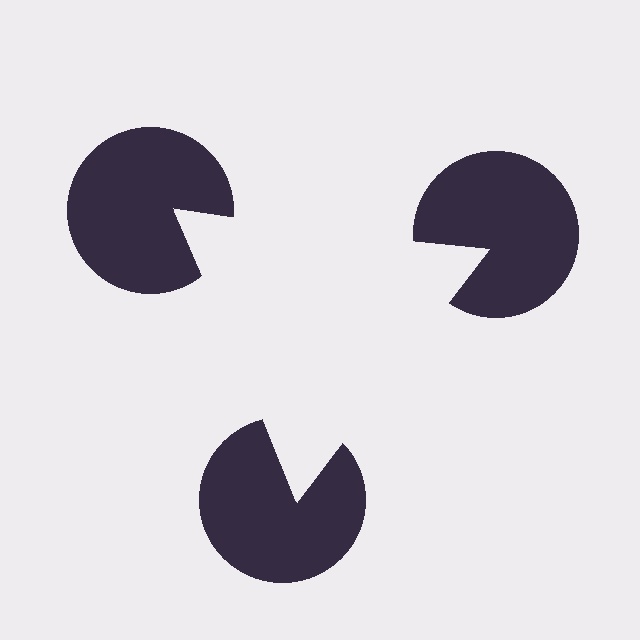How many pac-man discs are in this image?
There are 3 — one at each vertex of the illusory triangle.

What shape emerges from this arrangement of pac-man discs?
An illusory triangle — its edges are inferred from the aligned wedge cuts in the pac-man discs, not physically drawn.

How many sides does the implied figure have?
3 sides.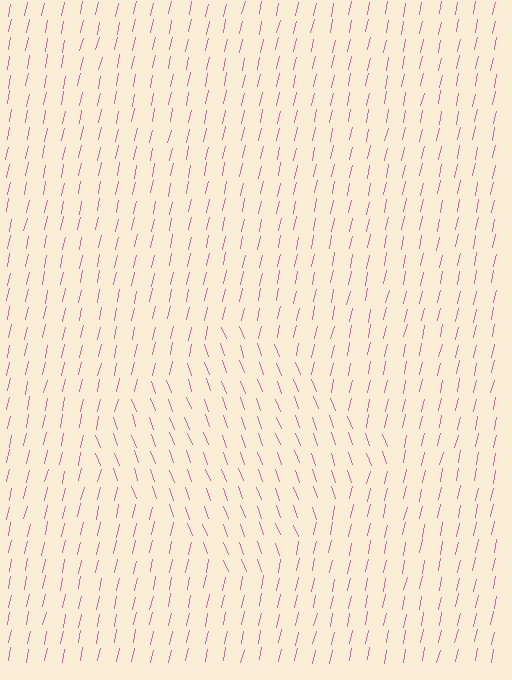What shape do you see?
I see a diamond.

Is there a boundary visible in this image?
Yes, there is a texture boundary formed by a change in line orientation.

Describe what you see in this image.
The image is filled with small pink line segments. A diamond region in the image has lines oriented differently from the surrounding lines, creating a visible texture boundary.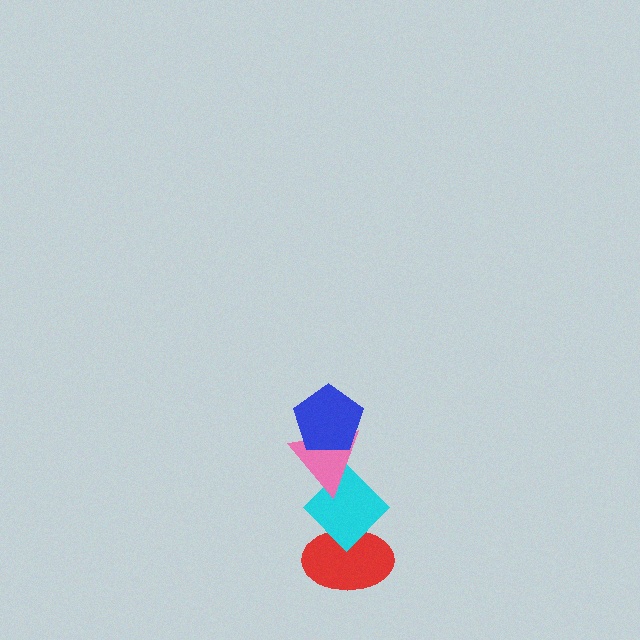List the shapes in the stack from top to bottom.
From top to bottom: the blue pentagon, the pink triangle, the cyan diamond, the red ellipse.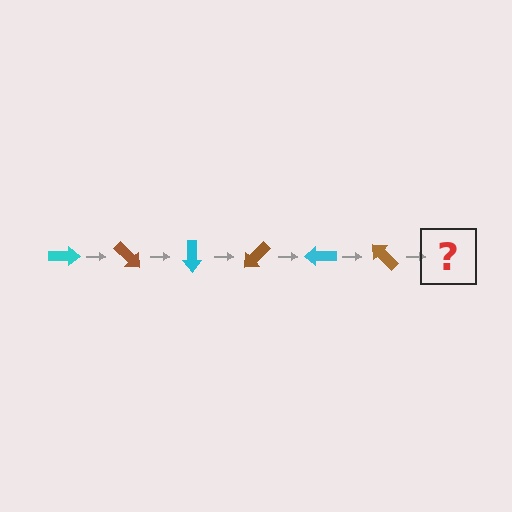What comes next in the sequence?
The next element should be a cyan arrow, rotated 270 degrees from the start.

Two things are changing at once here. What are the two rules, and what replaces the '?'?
The two rules are that it rotates 45 degrees each step and the color cycles through cyan and brown. The '?' should be a cyan arrow, rotated 270 degrees from the start.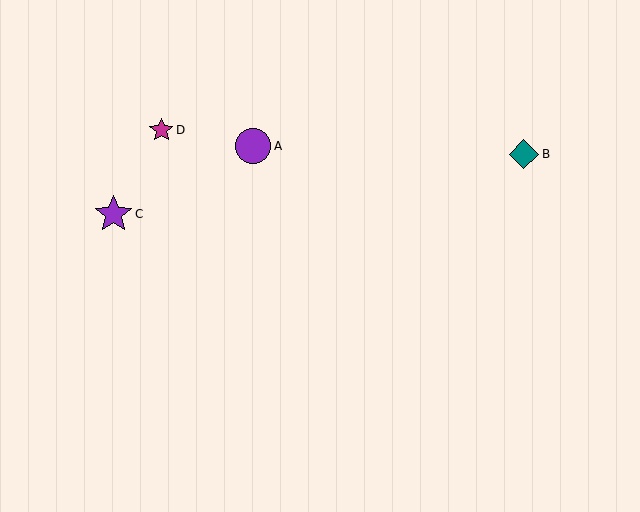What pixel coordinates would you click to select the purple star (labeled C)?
Click at (113, 214) to select the purple star C.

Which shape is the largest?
The purple star (labeled C) is the largest.